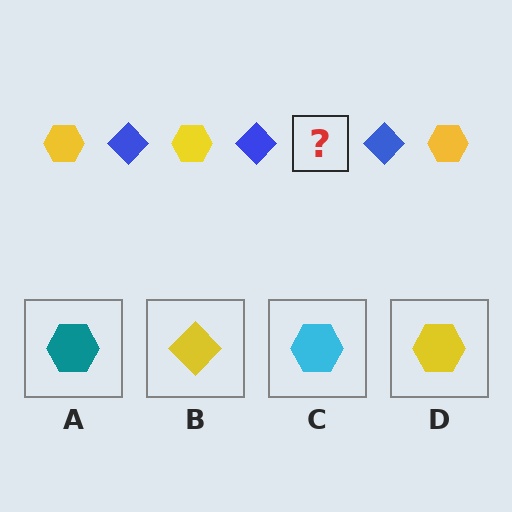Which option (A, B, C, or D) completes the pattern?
D.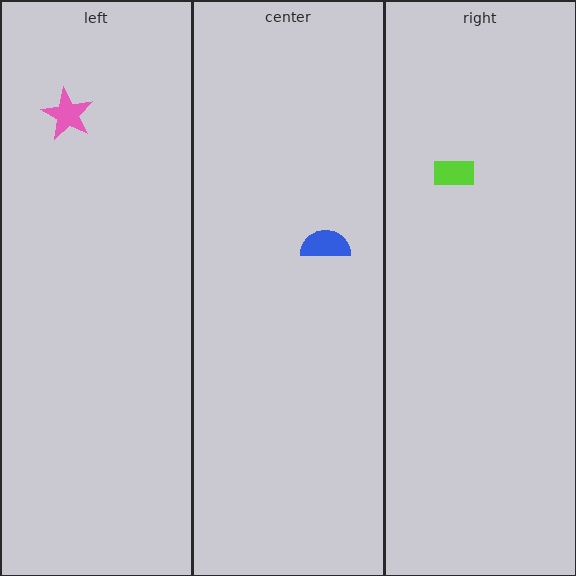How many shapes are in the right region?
1.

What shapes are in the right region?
The lime rectangle.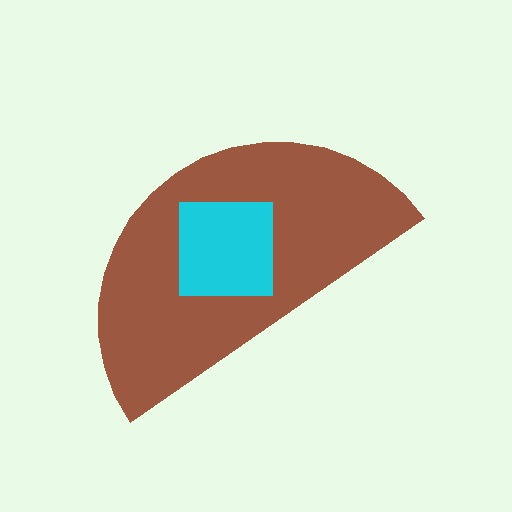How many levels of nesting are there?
2.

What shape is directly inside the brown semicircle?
The cyan square.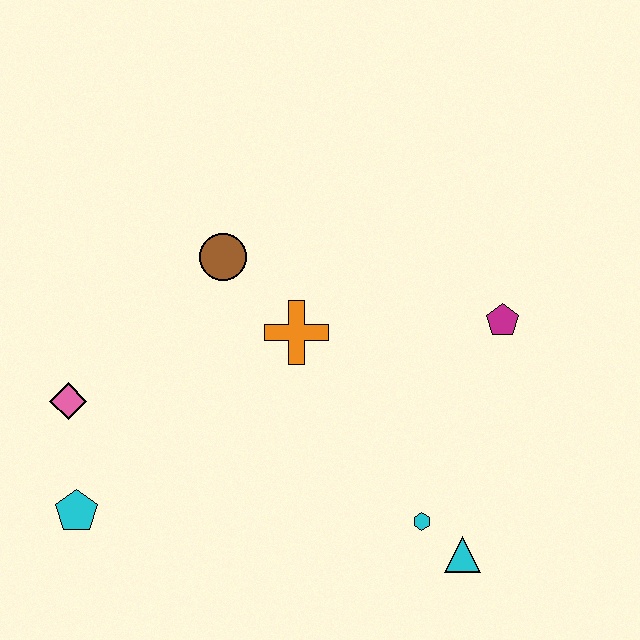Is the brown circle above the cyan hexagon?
Yes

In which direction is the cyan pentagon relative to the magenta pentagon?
The cyan pentagon is to the left of the magenta pentagon.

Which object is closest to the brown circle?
The orange cross is closest to the brown circle.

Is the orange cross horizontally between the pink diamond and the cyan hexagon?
Yes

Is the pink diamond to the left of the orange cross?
Yes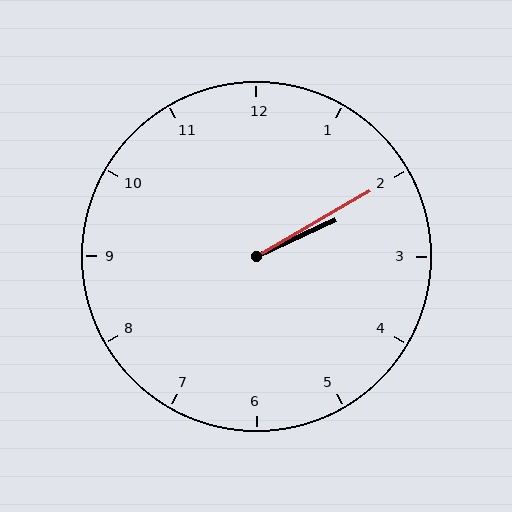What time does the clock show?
2:10.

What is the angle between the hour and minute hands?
Approximately 5 degrees.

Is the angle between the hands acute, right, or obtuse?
It is acute.